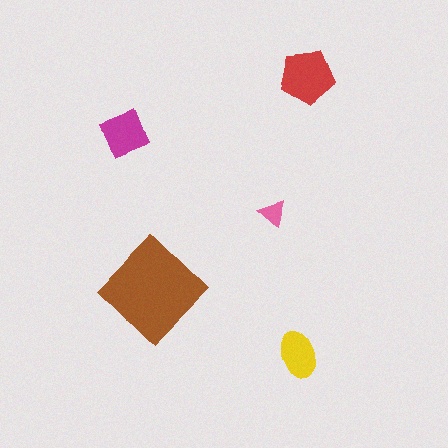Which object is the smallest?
The pink triangle.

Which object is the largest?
The brown diamond.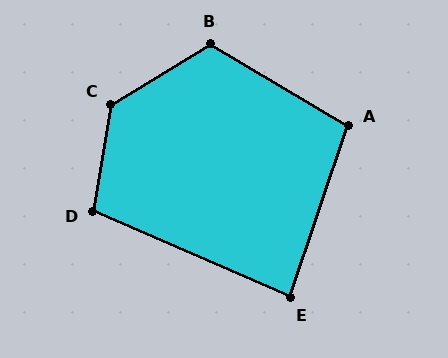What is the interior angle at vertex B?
Approximately 118 degrees (obtuse).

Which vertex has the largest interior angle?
C, at approximately 131 degrees.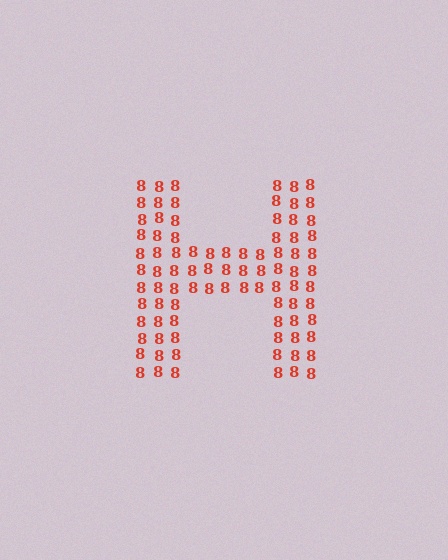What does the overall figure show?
The overall figure shows the letter H.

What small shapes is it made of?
It is made of small digit 8's.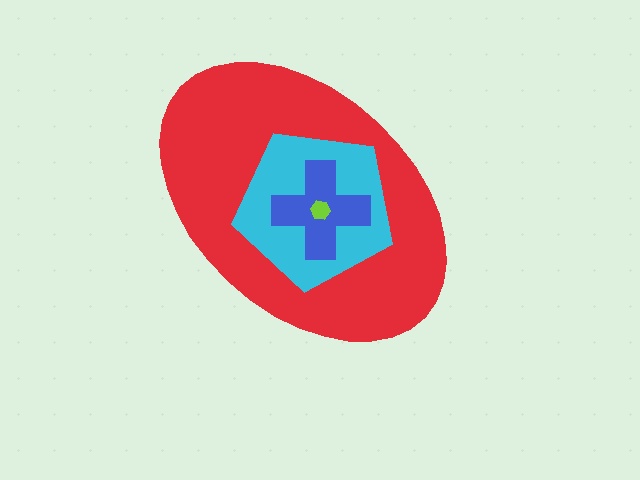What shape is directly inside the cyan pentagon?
The blue cross.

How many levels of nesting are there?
4.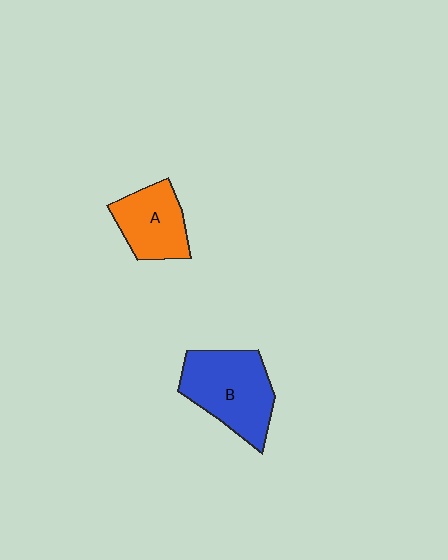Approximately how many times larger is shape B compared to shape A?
Approximately 1.5 times.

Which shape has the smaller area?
Shape A (orange).